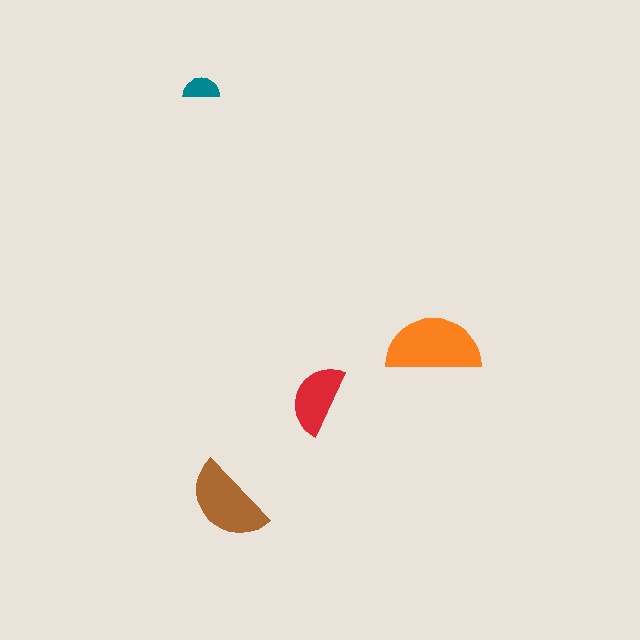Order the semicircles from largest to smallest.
the orange one, the brown one, the red one, the teal one.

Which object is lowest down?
The brown semicircle is bottommost.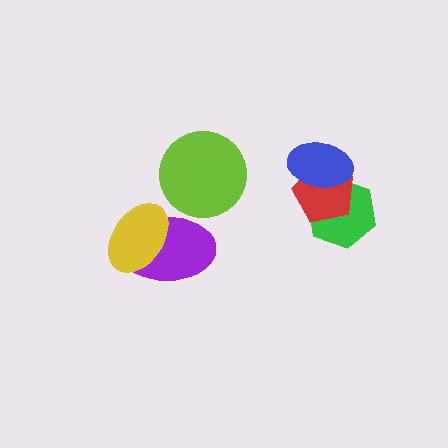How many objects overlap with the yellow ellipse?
1 object overlaps with the yellow ellipse.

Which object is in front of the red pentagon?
The blue ellipse is in front of the red pentagon.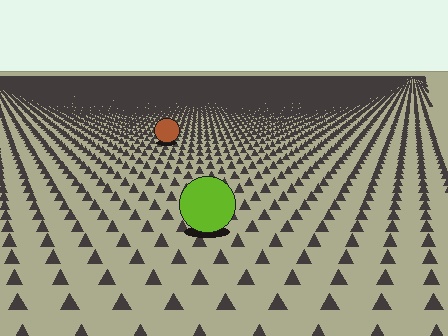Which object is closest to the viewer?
The lime circle is closest. The texture marks near it are larger and more spread out.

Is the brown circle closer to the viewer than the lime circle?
No. The lime circle is closer — you can tell from the texture gradient: the ground texture is coarser near it.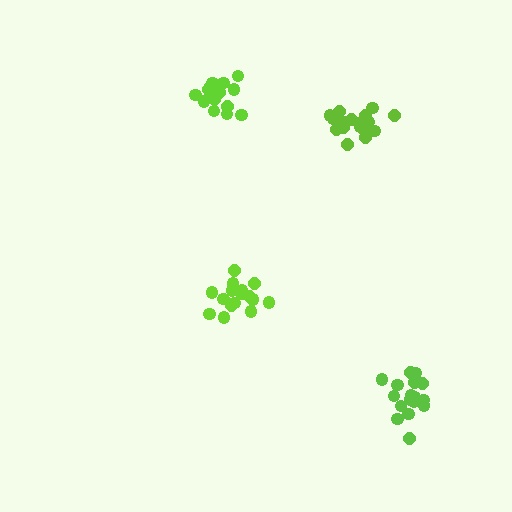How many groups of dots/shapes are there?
There are 4 groups.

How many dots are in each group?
Group 1: 17 dots, Group 2: 16 dots, Group 3: 15 dots, Group 4: 19 dots (67 total).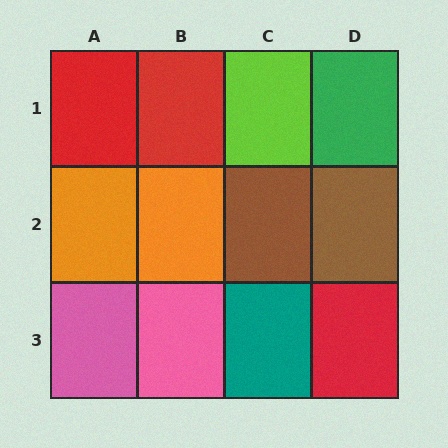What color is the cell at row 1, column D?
Green.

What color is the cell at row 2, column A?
Orange.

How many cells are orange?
2 cells are orange.